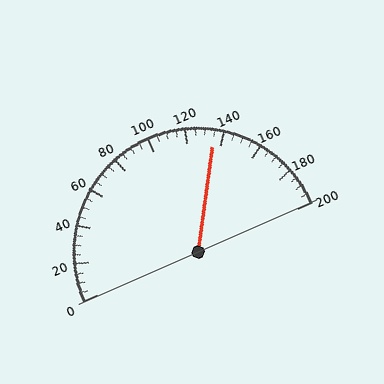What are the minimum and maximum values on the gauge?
The gauge ranges from 0 to 200.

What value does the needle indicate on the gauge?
The needle indicates approximately 135.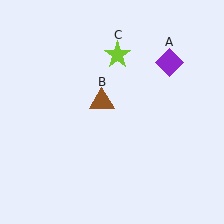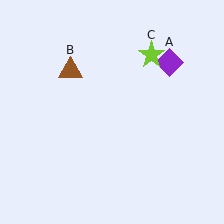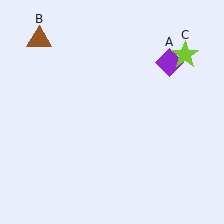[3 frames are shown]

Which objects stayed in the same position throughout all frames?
Purple diamond (object A) remained stationary.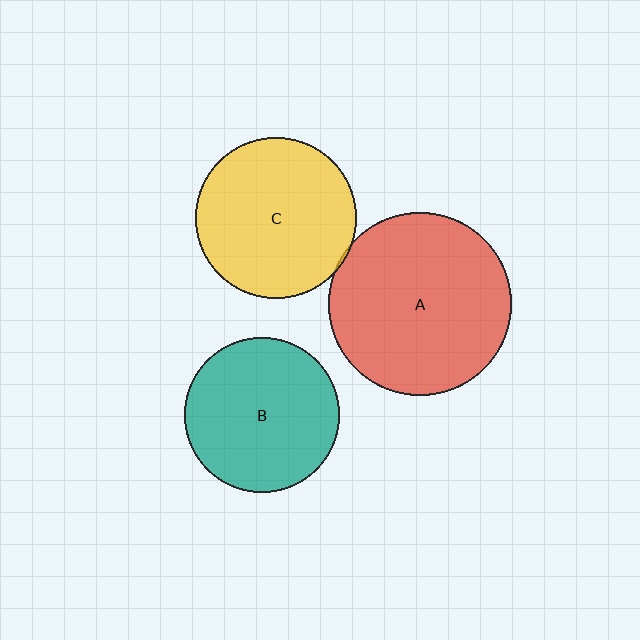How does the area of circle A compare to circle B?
Approximately 1.4 times.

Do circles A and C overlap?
Yes.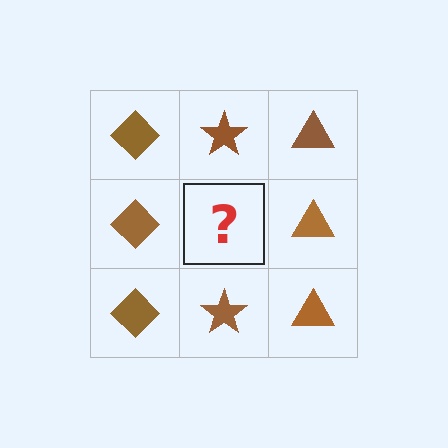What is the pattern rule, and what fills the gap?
The rule is that each column has a consistent shape. The gap should be filled with a brown star.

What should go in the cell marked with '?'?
The missing cell should contain a brown star.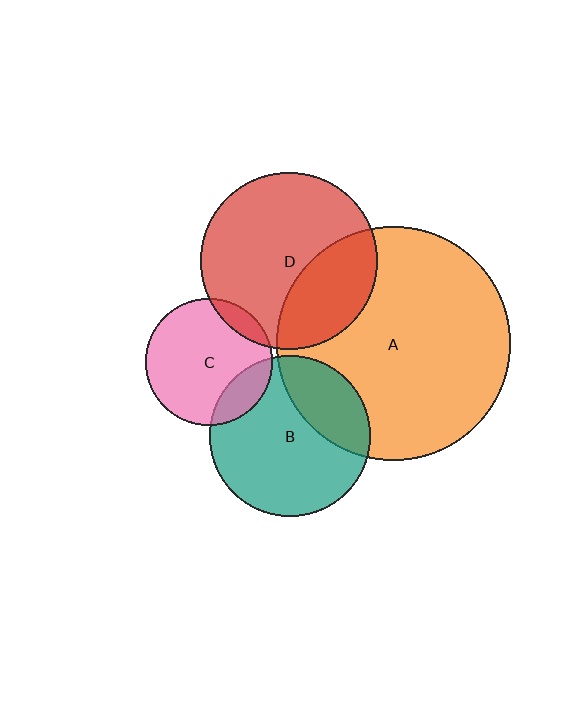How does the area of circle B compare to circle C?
Approximately 1.6 times.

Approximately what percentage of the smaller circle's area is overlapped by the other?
Approximately 30%.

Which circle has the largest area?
Circle A (orange).